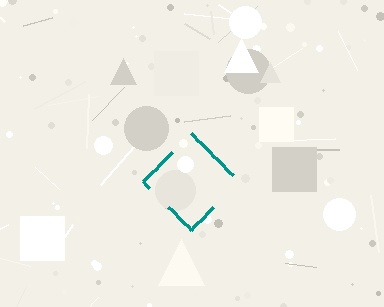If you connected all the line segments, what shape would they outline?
They would outline a diamond.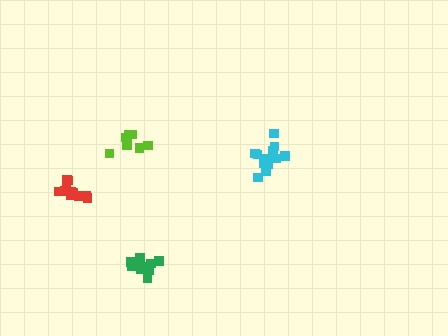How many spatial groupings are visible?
There are 4 spatial groupings.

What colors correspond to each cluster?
The clusters are colored: cyan, lime, red, green.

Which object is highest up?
The lime cluster is topmost.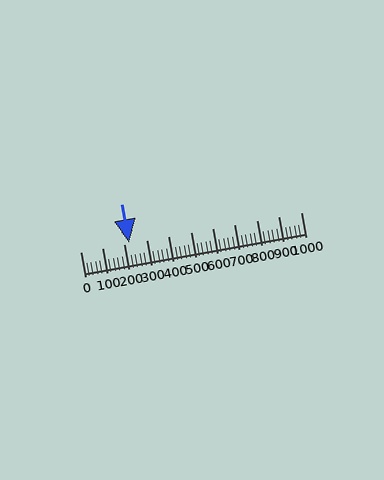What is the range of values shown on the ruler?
The ruler shows values from 0 to 1000.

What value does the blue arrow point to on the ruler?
The blue arrow points to approximately 220.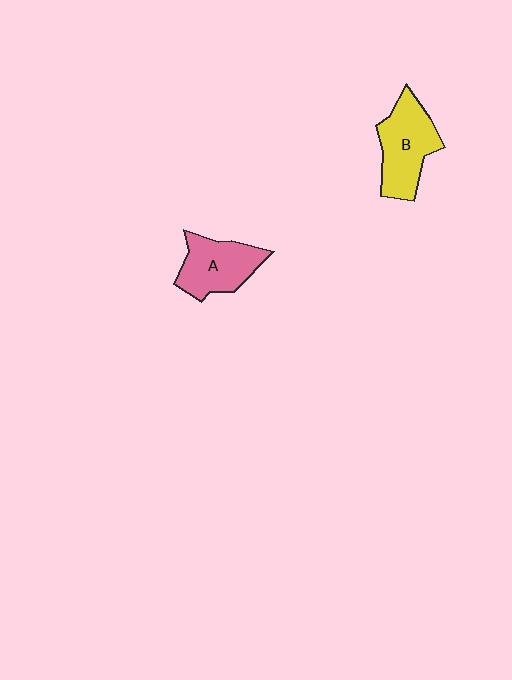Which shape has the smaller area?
Shape A (pink).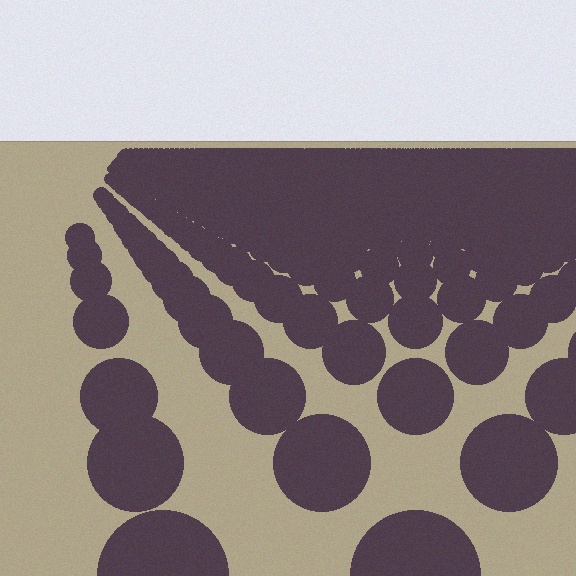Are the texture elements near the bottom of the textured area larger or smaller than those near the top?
Larger. Near the bottom, elements are closer to the viewer and appear at a bigger on-screen size.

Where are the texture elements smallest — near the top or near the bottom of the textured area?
Near the top.